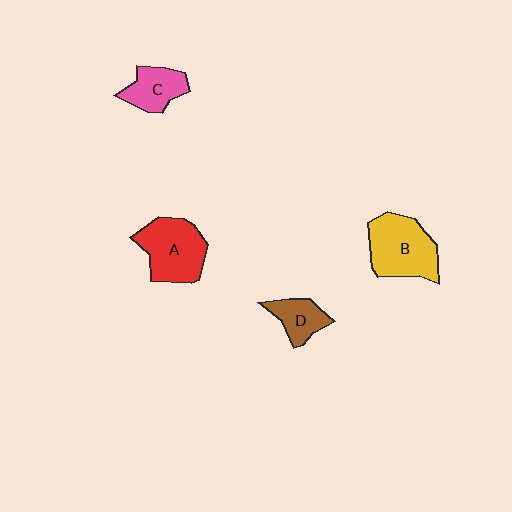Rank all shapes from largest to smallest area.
From largest to smallest: B (yellow), A (red), C (pink), D (brown).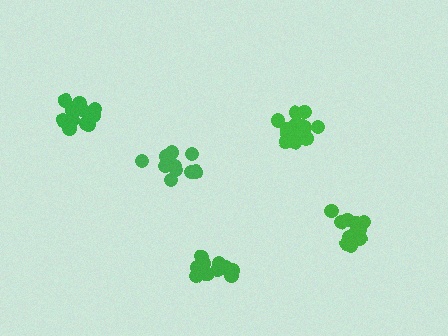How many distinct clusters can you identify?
There are 5 distinct clusters.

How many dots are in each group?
Group 1: 15 dots, Group 2: 10 dots, Group 3: 14 dots, Group 4: 11 dots, Group 5: 12 dots (62 total).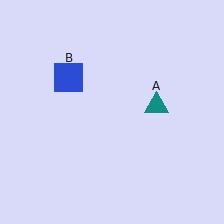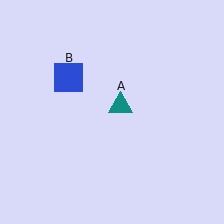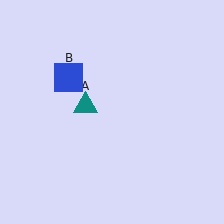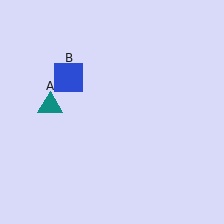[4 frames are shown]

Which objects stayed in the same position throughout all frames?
Blue square (object B) remained stationary.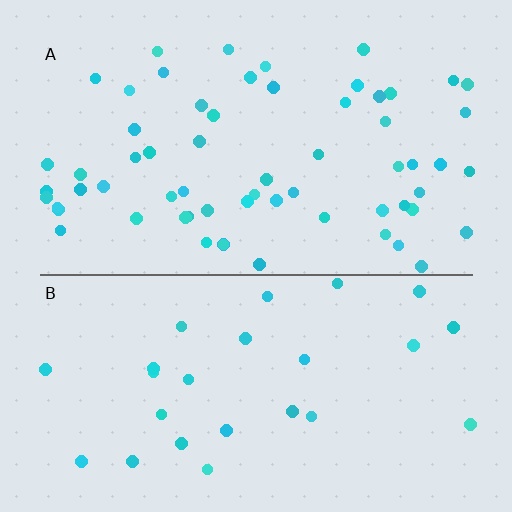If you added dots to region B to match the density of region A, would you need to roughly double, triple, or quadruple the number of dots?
Approximately double.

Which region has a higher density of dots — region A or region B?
A (the top).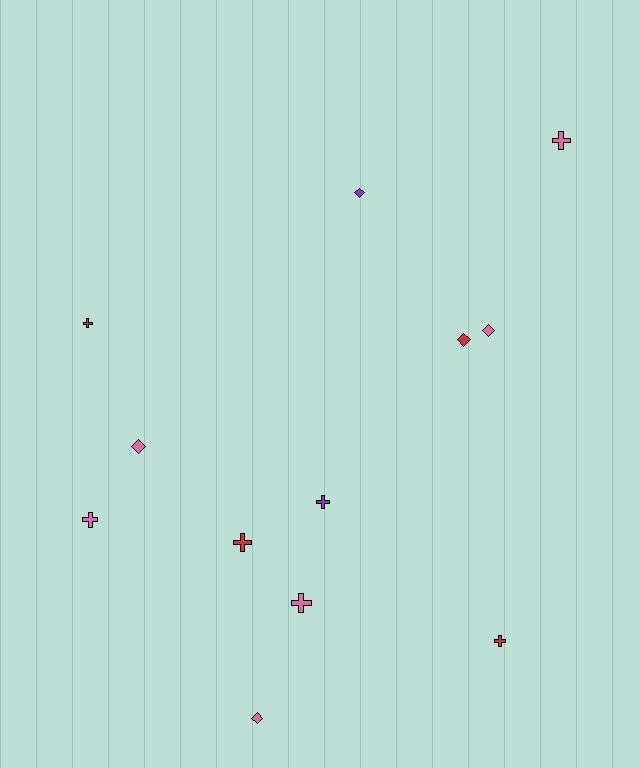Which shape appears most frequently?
Cross, with 7 objects.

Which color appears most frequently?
Pink, with 6 objects.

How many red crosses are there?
There are 3 red crosses.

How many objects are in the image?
There are 12 objects.